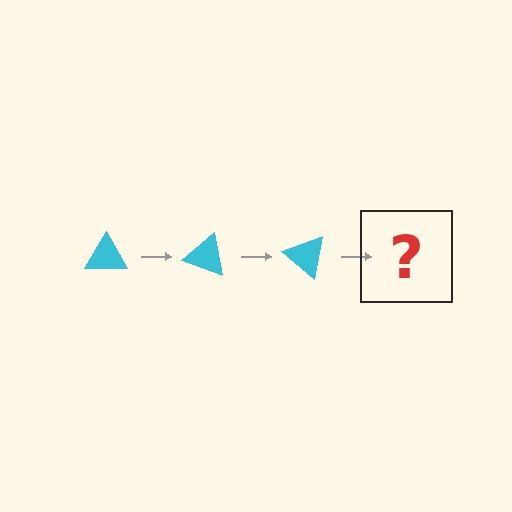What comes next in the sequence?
The next element should be a cyan triangle rotated 60 degrees.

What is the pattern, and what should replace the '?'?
The pattern is that the triangle rotates 20 degrees each step. The '?' should be a cyan triangle rotated 60 degrees.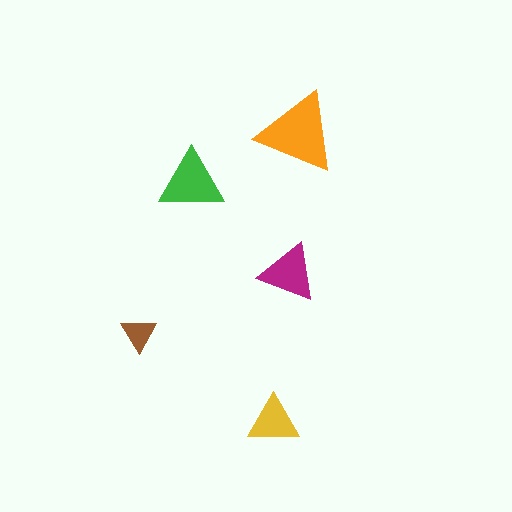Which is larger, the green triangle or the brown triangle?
The green one.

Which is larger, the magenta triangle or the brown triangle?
The magenta one.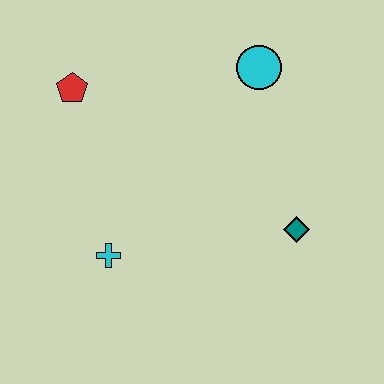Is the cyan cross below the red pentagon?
Yes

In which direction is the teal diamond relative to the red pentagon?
The teal diamond is to the right of the red pentagon.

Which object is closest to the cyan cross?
The red pentagon is closest to the cyan cross.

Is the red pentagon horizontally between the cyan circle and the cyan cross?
No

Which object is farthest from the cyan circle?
The cyan cross is farthest from the cyan circle.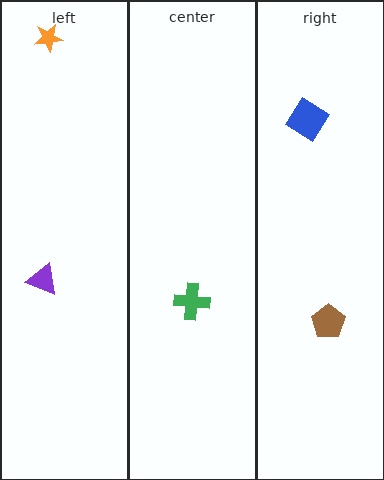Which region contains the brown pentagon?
The right region.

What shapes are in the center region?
The green cross.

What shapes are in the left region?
The purple triangle, the orange star.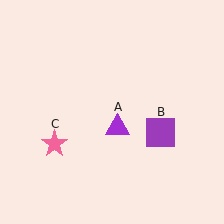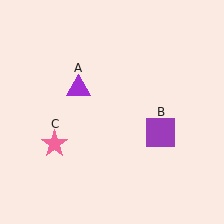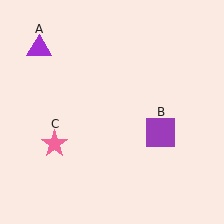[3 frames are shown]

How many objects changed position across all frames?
1 object changed position: purple triangle (object A).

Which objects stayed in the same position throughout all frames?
Purple square (object B) and pink star (object C) remained stationary.